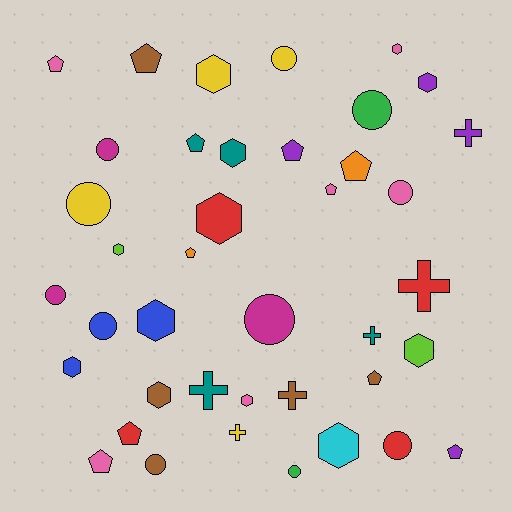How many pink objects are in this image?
There are 6 pink objects.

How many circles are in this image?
There are 11 circles.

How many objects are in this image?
There are 40 objects.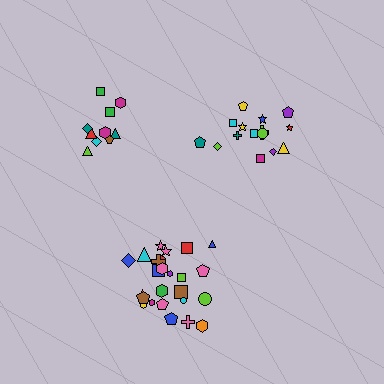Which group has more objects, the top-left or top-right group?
The top-right group.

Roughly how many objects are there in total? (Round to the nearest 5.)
Roughly 50 objects in total.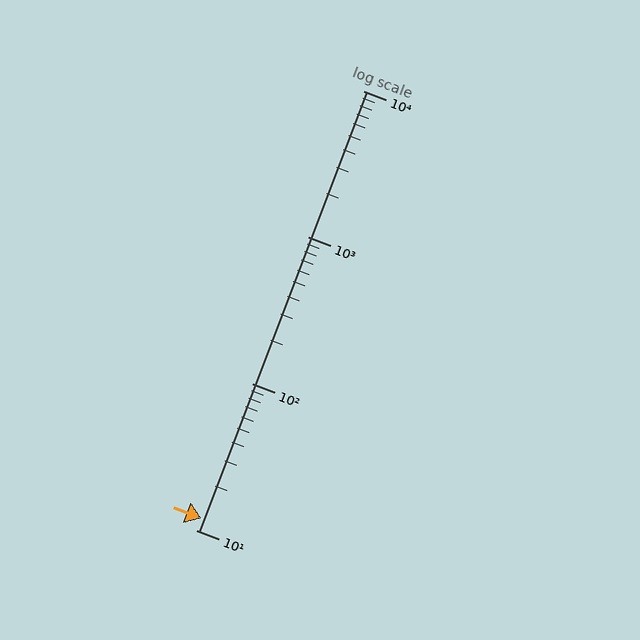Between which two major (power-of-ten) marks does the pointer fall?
The pointer is between 10 and 100.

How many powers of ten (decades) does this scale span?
The scale spans 3 decades, from 10 to 10000.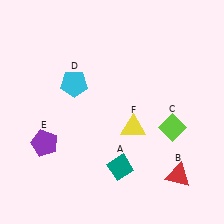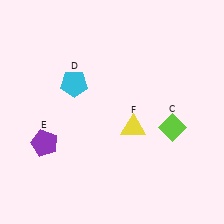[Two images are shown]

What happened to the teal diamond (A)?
The teal diamond (A) was removed in Image 2. It was in the bottom-right area of Image 1.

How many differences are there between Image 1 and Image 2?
There are 2 differences between the two images.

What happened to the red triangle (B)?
The red triangle (B) was removed in Image 2. It was in the bottom-right area of Image 1.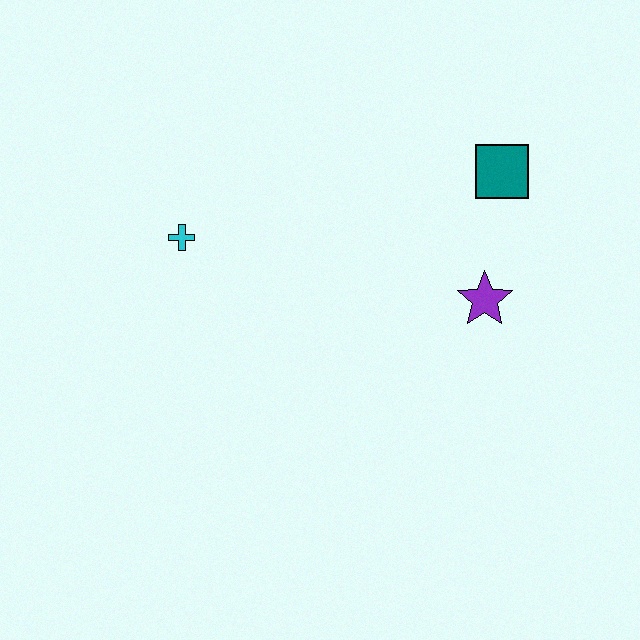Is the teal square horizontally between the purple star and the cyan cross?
No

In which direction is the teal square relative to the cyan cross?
The teal square is to the right of the cyan cross.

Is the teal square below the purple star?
No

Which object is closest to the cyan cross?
The purple star is closest to the cyan cross.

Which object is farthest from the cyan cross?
The teal square is farthest from the cyan cross.